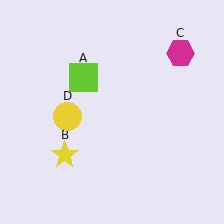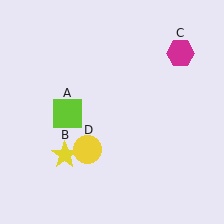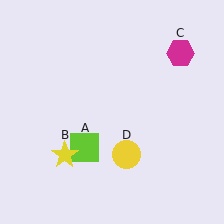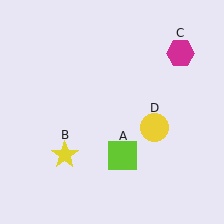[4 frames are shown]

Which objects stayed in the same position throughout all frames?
Yellow star (object B) and magenta hexagon (object C) remained stationary.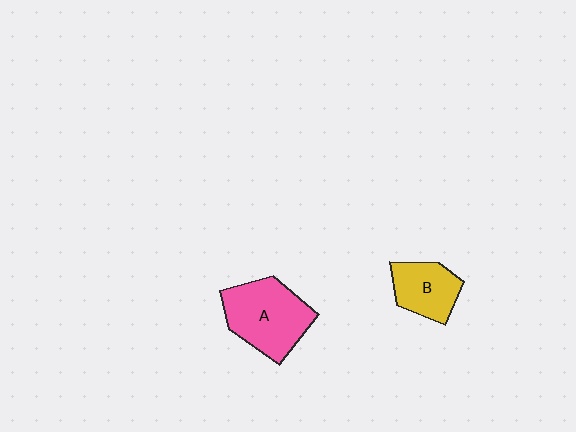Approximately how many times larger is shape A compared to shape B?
Approximately 1.6 times.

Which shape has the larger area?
Shape A (pink).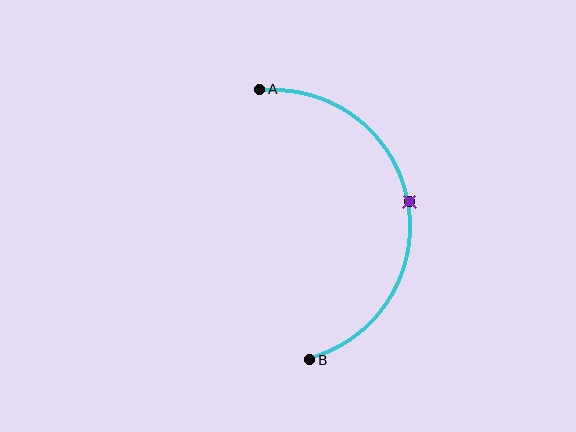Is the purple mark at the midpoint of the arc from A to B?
Yes. The purple mark lies on the arc at equal arc-length from both A and B — it is the arc midpoint.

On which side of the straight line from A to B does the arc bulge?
The arc bulges to the right of the straight line connecting A and B.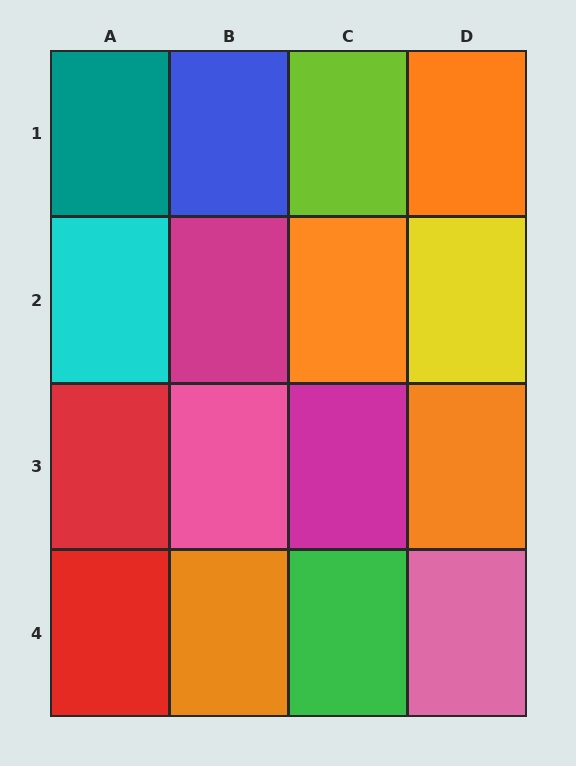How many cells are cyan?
1 cell is cyan.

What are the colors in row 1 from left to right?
Teal, blue, lime, orange.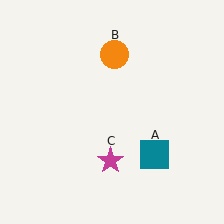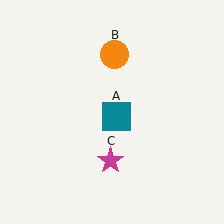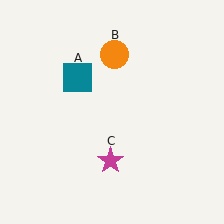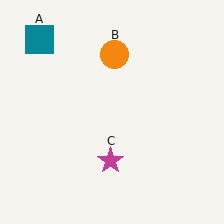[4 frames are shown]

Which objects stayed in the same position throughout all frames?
Orange circle (object B) and magenta star (object C) remained stationary.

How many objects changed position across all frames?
1 object changed position: teal square (object A).